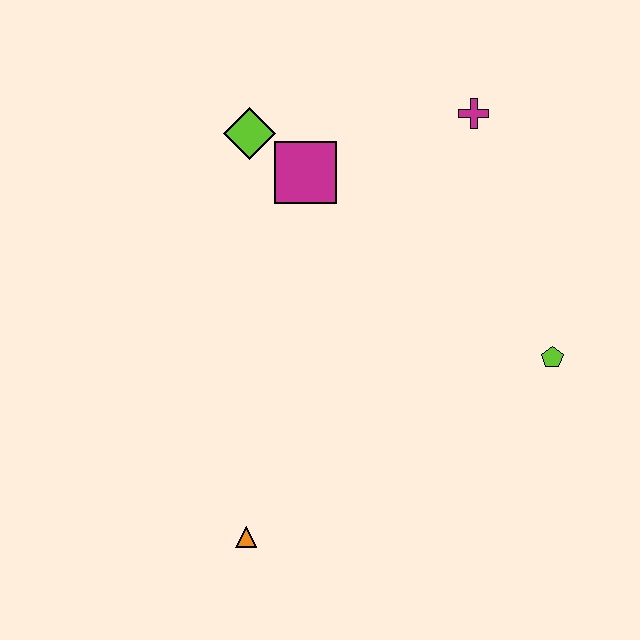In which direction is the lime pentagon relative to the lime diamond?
The lime pentagon is to the right of the lime diamond.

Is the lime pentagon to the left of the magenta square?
No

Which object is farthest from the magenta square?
The orange triangle is farthest from the magenta square.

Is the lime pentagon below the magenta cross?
Yes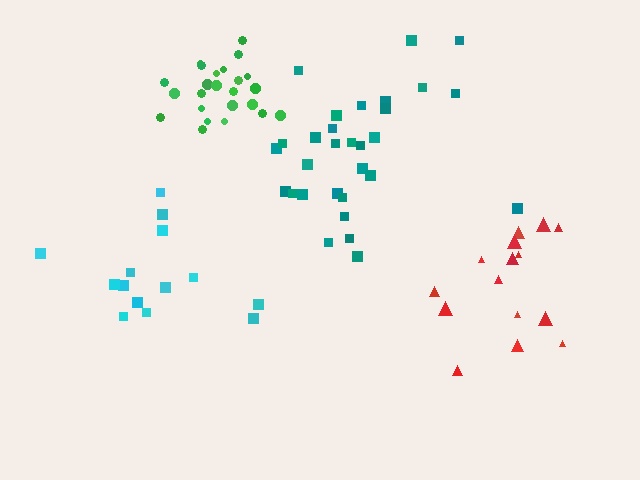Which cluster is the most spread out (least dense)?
Cyan.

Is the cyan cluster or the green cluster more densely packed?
Green.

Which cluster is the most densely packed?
Green.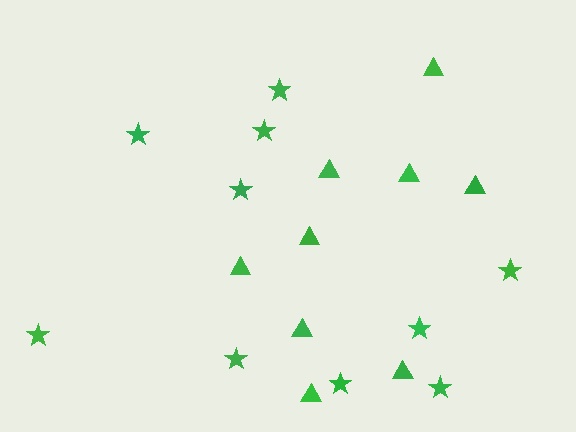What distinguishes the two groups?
There are 2 groups: one group of stars (10) and one group of triangles (9).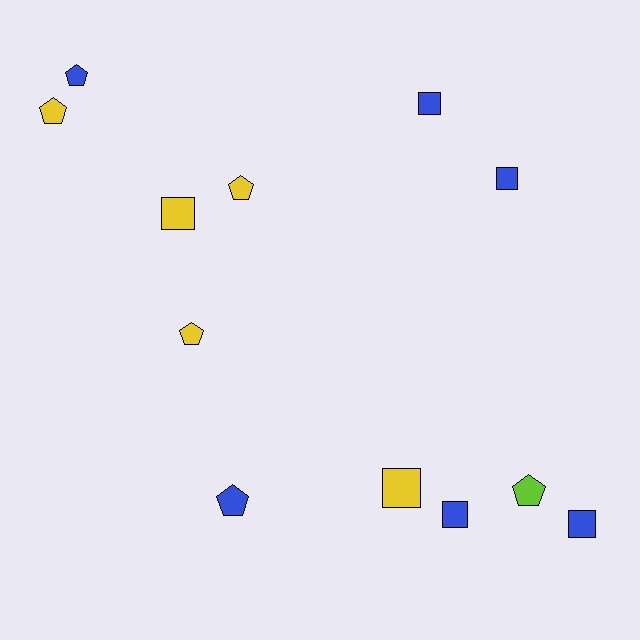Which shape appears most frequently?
Square, with 6 objects.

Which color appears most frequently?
Blue, with 6 objects.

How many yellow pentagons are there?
There are 3 yellow pentagons.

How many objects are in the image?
There are 12 objects.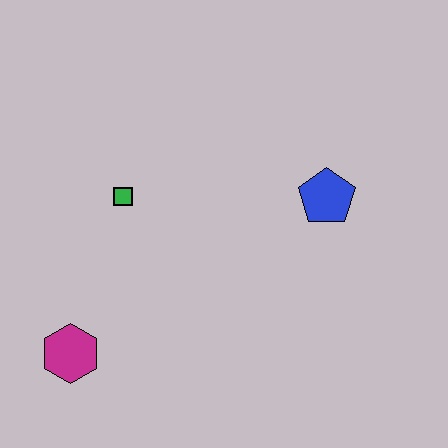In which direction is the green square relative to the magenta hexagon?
The green square is above the magenta hexagon.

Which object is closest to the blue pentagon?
The green square is closest to the blue pentagon.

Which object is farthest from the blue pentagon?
The magenta hexagon is farthest from the blue pentagon.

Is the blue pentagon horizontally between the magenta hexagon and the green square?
No